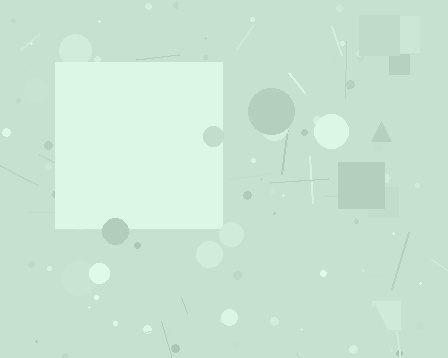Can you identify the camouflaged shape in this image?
The camouflaged shape is a square.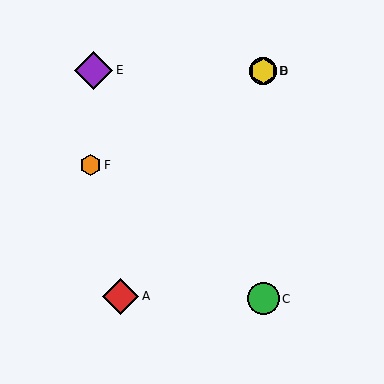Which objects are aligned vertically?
Objects B, C, D are aligned vertically.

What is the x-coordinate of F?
Object F is at x≈91.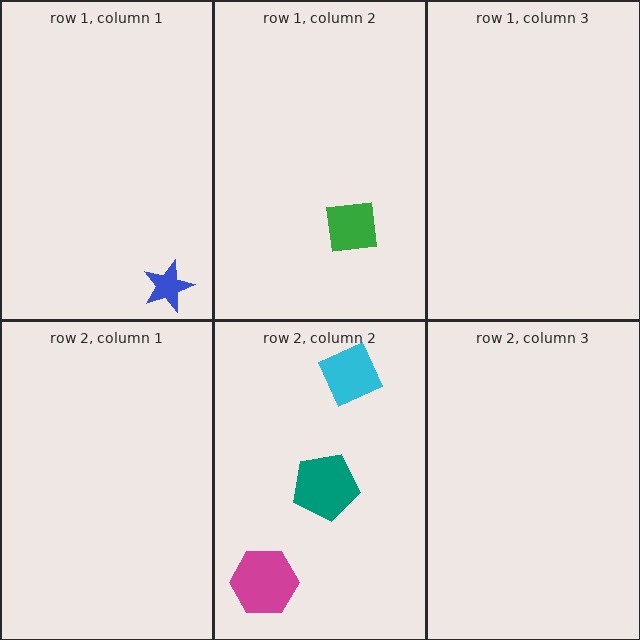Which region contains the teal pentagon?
The row 2, column 2 region.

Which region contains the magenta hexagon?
The row 2, column 2 region.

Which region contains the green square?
The row 1, column 2 region.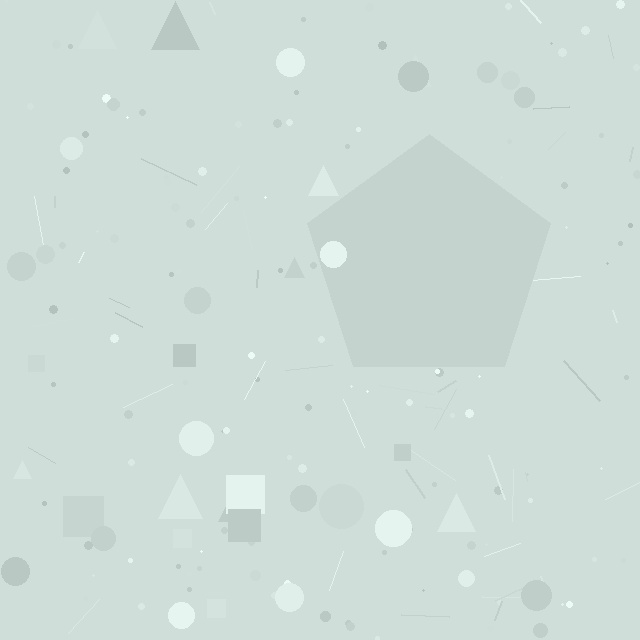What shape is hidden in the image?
A pentagon is hidden in the image.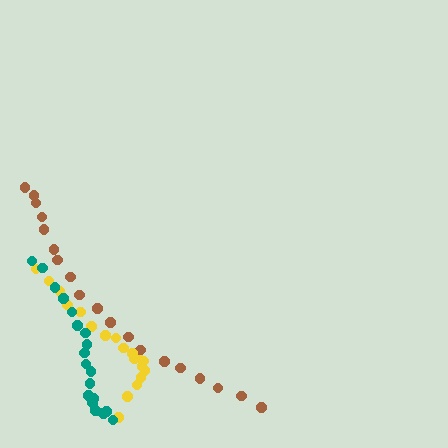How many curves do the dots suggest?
There are 3 distinct paths.